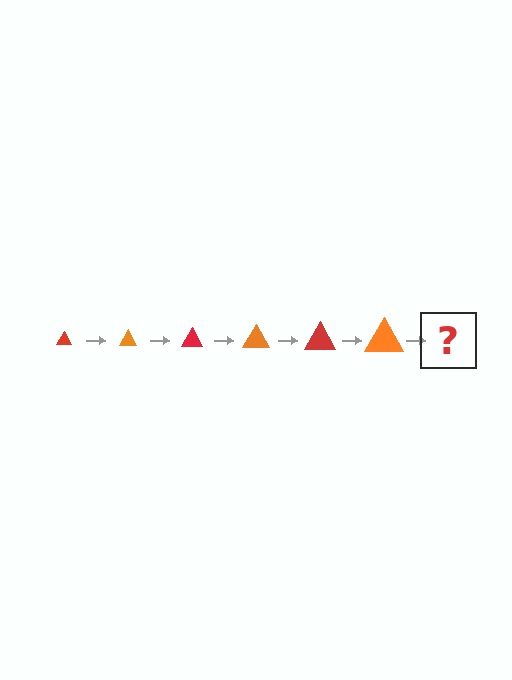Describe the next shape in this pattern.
It should be a red triangle, larger than the previous one.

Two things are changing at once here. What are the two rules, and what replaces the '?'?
The two rules are that the triangle grows larger each step and the color cycles through red and orange. The '?' should be a red triangle, larger than the previous one.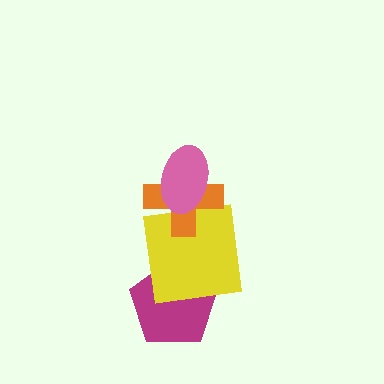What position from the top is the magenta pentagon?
The magenta pentagon is 4th from the top.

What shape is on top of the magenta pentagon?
The yellow square is on top of the magenta pentagon.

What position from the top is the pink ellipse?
The pink ellipse is 1st from the top.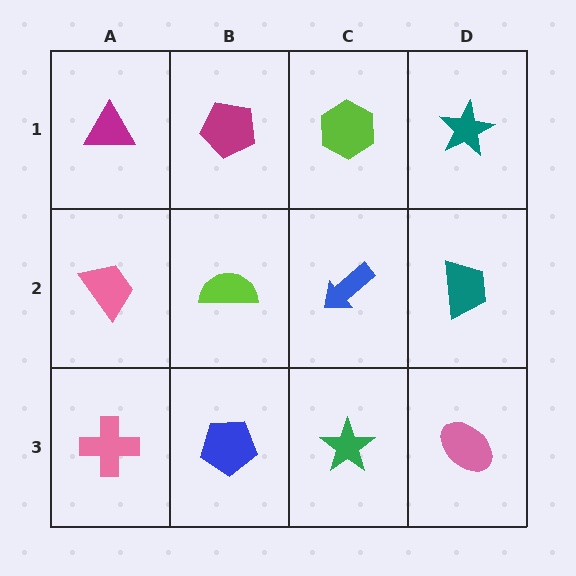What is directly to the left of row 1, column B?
A magenta triangle.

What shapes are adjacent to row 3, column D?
A teal trapezoid (row 2, column D), a green star (row 3, column C).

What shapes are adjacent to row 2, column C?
A lime hexagon (row 1, column C), a green star (row 3, column C), a lime semicircle (row 2, column B), a teal trapezoid (row 2, column D).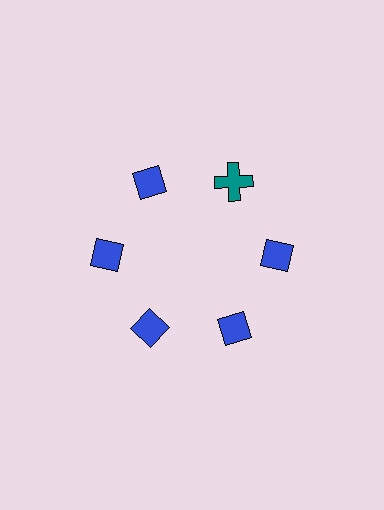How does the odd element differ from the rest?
It differs in both color (teal instead of blue) and shape (cross instead of diamond).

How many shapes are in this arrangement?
There are 6 shapes arranged in a ring pattern.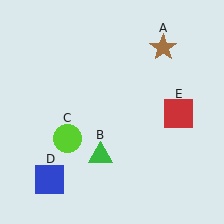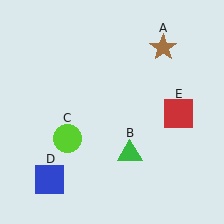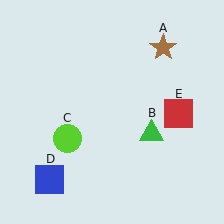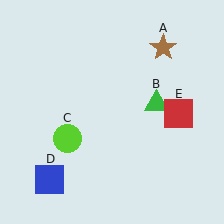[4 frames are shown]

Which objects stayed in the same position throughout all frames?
Brown star (object A) and lime circle (object C) and blue square (object D) and red square (object E) remained stationary.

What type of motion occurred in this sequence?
The green triangle (object B) rotated counterclockwise around the center of the scene.